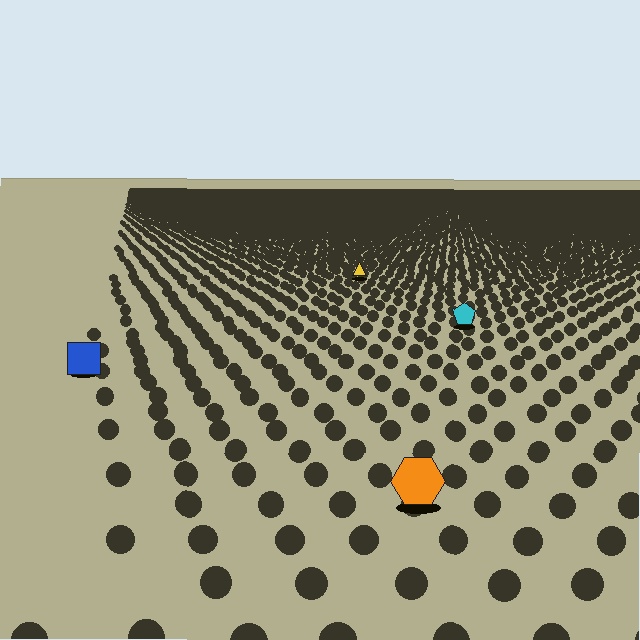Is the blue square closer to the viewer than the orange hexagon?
No. The orange hexagon is closer — you can tell from the texture gradient: the ground texture is coarser near it.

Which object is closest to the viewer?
The orange hexagon is closest. The texture marks near it are larger and more spread out.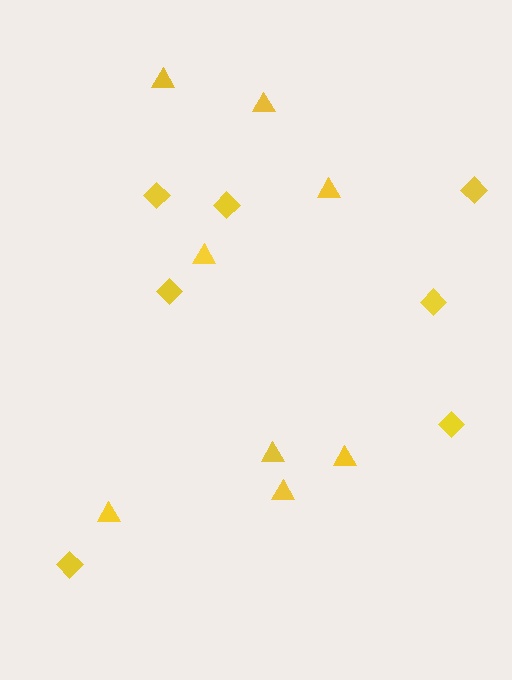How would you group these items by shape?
There are 2 groups: one group of triangles (8) and one group of diamonds (7).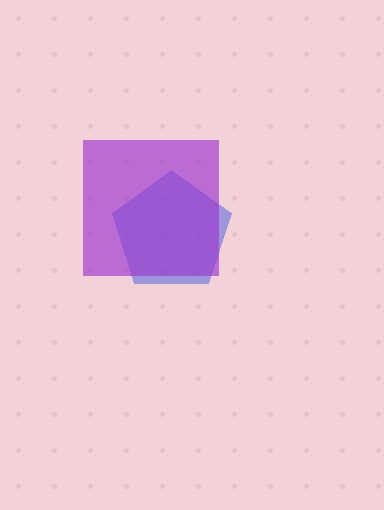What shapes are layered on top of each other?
The layered shapes are: a blue pentagon, a purple square.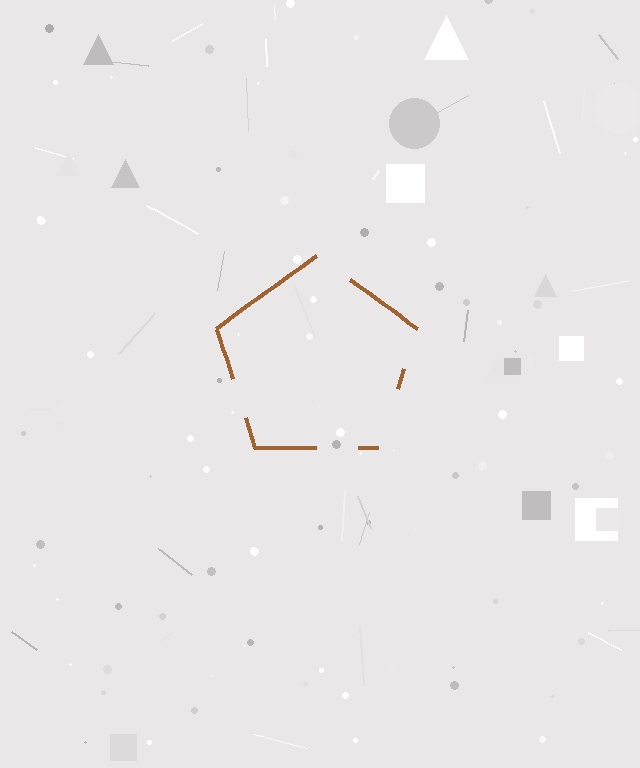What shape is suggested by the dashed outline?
The dashed outline suggests a pentagon.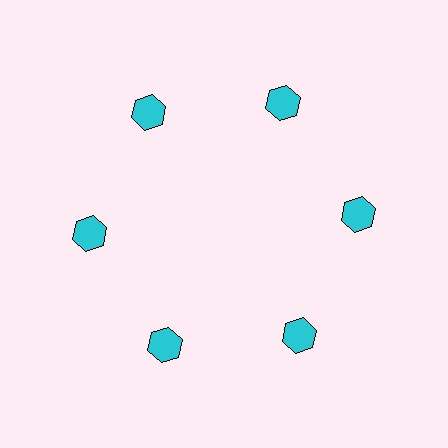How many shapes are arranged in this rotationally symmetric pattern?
There are 6 shapes, arranged in 6 groups of 1.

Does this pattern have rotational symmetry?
Yes, this pattern has 6-fold rotational symmetry. It looks the same after rotating 60 degrees around the center.